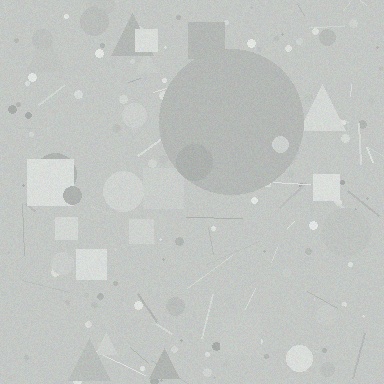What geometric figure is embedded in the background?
A circle is embedded in the background.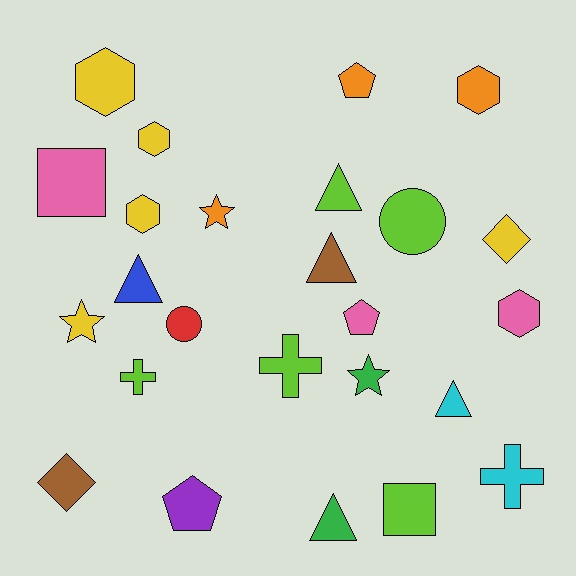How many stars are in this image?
There are 3 stars.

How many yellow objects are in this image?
There are 5 yellow objects.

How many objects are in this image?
There are 25 objects.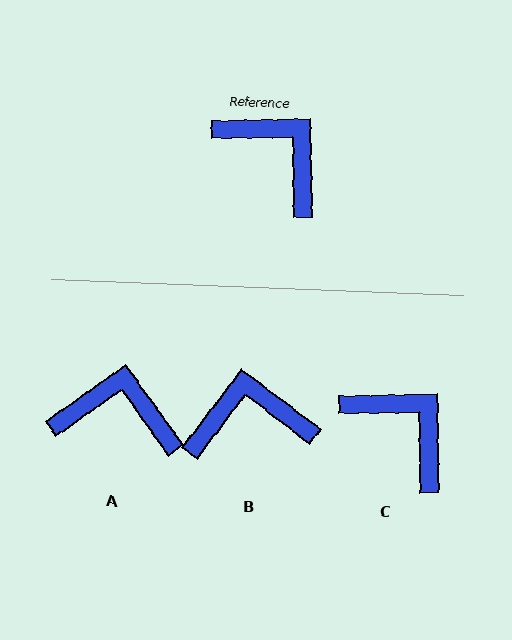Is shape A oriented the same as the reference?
No, it is off by about 34 degrees.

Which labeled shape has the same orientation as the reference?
C.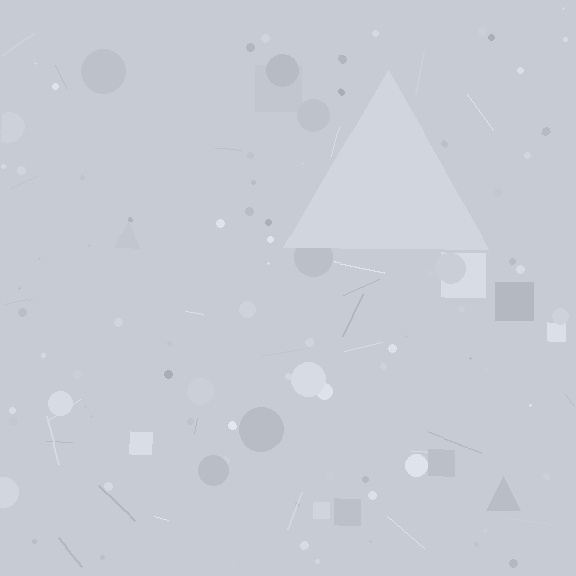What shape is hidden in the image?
A triangle is hidden in the image.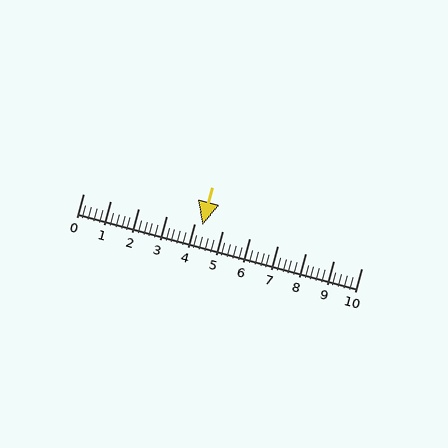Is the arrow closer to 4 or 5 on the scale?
The arrow is closer to 4.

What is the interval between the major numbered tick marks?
The major tick marks are spaced 1 units apart.